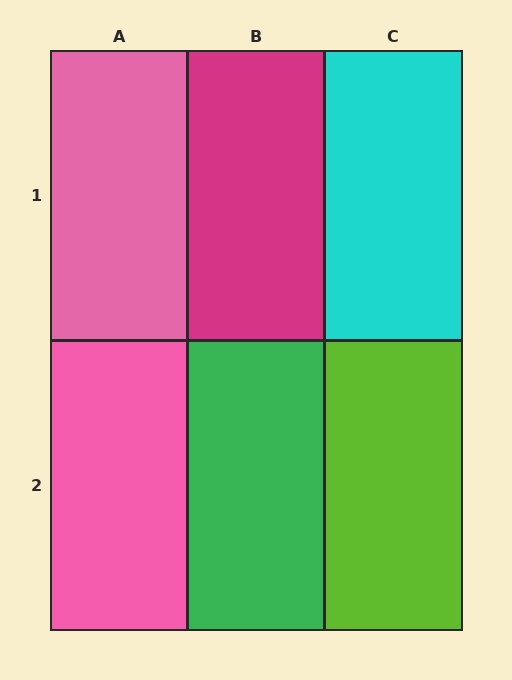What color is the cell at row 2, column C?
Lime.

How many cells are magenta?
1 cell is magenta.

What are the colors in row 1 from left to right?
Pink, magenta, cyan.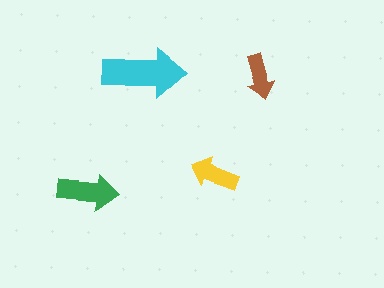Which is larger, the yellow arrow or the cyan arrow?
The cyan one.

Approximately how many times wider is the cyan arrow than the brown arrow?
About 2 times wider.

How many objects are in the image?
There are 4 objects in the image.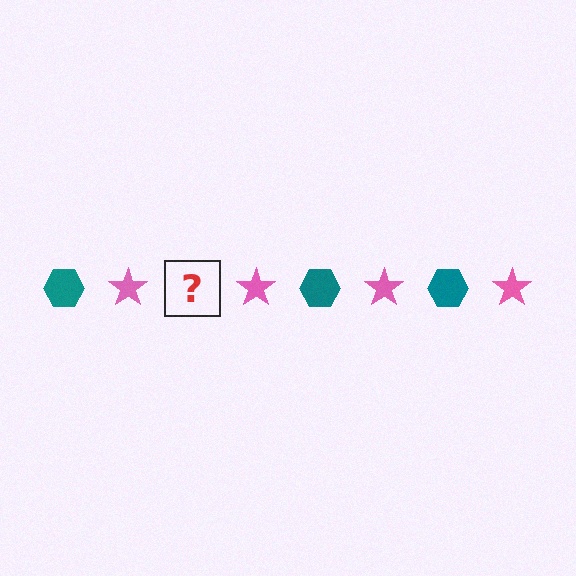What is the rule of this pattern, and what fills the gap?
The rule is that the pattern alternates between teal hexagon and pink star. The gap should be filled with a teal hexagon.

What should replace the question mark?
The question mark should be replaced with a teal hexagon.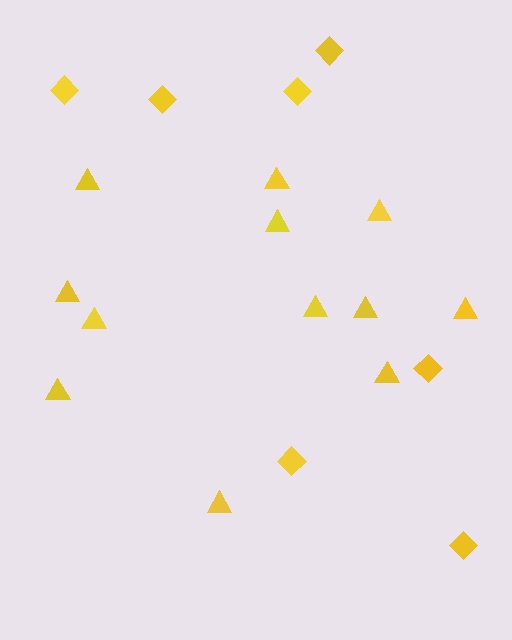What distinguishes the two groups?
There are 2 groups: one group of diamonds (7) and one group of triangles (12).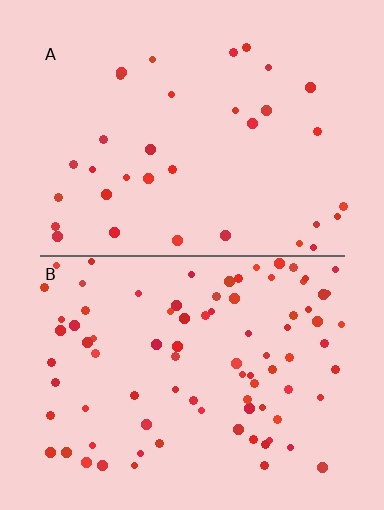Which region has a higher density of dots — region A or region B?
B (the bottom).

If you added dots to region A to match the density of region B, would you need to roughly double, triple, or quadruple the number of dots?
Approximately triple.